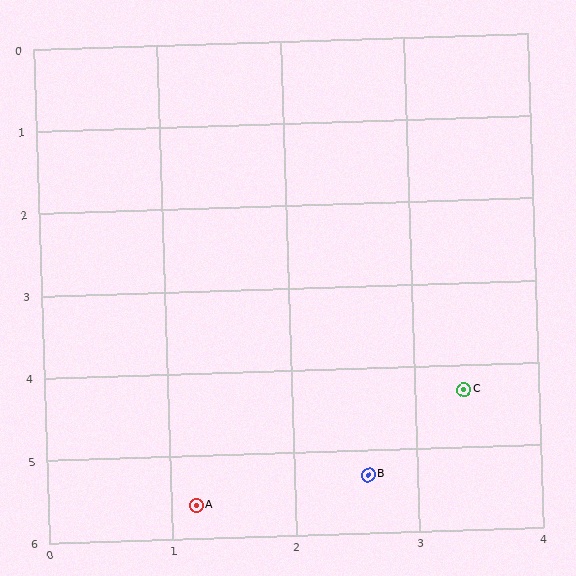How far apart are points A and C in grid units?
Points A and C are about 2.6 grid units apart.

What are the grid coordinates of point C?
Point C is at approximately (3.4, 4.3).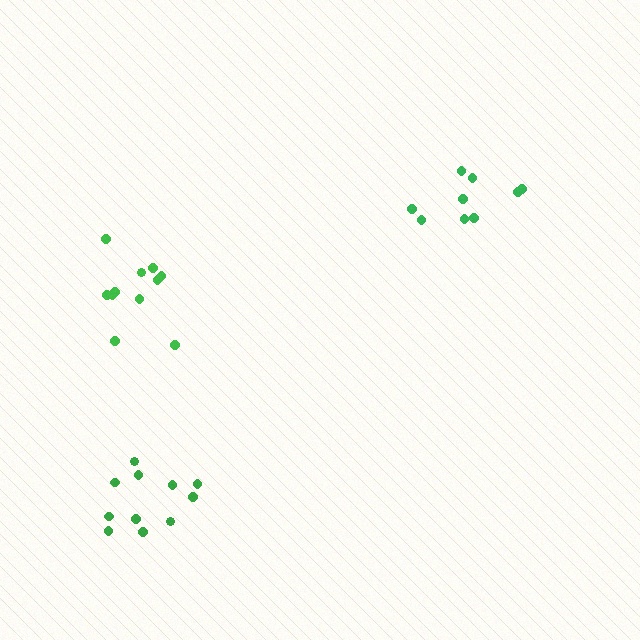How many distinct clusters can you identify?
There are 3 distinct clusters.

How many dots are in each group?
Group 1: 11 dots, Group 2: 9 dots, Group 3: 11 dots (31 total).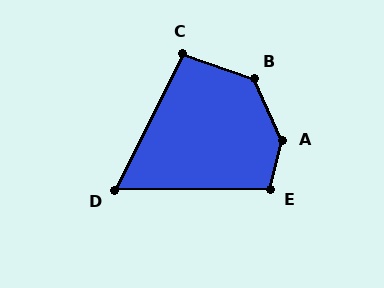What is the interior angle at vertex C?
Approximately 98 degrees (obtuse).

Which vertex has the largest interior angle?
A, at approximately 142 degrees.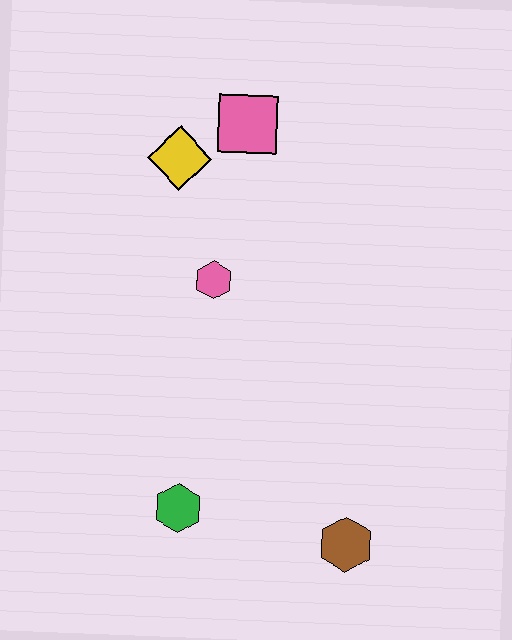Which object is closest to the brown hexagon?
The green hexagon is closest to the brown hexagon.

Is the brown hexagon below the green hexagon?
Yes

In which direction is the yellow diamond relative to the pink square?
The yellow diamond is to the left of the pink square.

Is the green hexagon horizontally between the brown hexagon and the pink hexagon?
No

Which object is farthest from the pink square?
The brown hexagon is farthest from the pink square.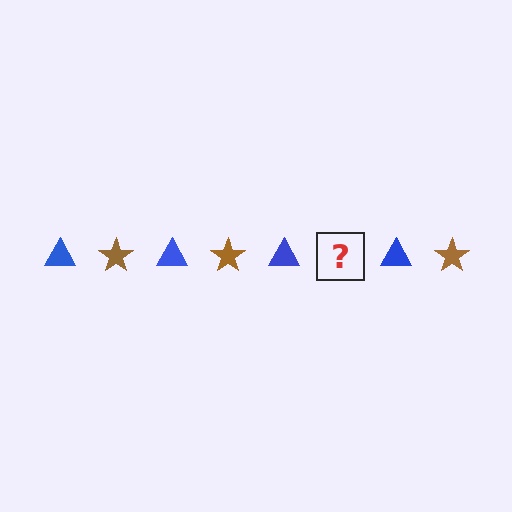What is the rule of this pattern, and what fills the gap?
The rule is that the pattern alternates between blue triangle and brown star. The gap should be filled with a brown star.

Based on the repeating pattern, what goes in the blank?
The blank should be a brown star.